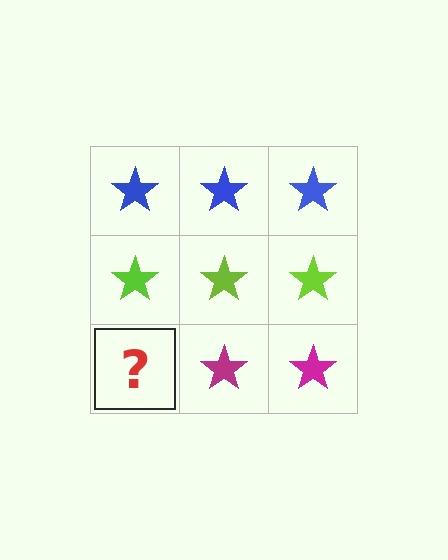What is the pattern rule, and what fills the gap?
The rule is that each row has a consistent color. The gap should be filled with a magenta star.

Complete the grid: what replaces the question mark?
The question mark should be replaced with a magenta star.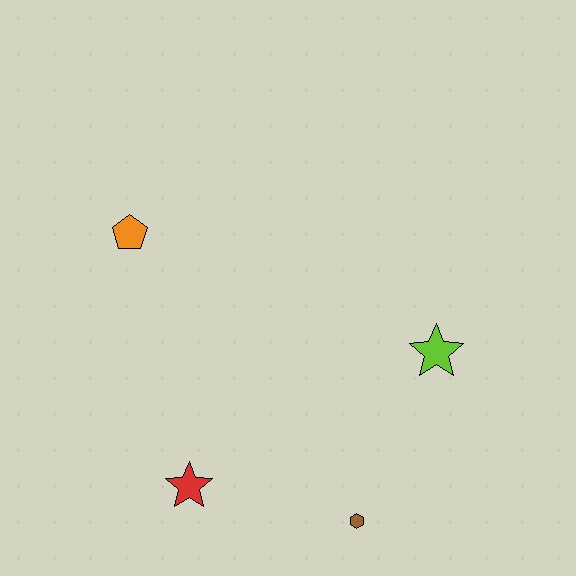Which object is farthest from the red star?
The lime star is farthest from the red star.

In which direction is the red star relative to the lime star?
The red star is to the left of the lime star.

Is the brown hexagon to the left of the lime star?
Yes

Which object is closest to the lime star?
The brown hexagon is closest to the lime star.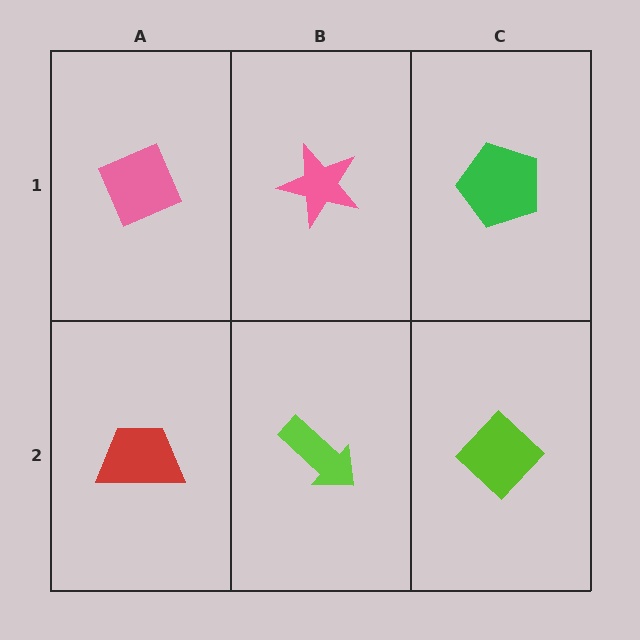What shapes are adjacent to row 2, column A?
A pink diamond (row 1, column A), a lime arrow (row 2, column B).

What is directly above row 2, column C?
A green pentagon.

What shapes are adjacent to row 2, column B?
A pink star (row 1, column B), a red trapezoid (row 2, column A), a lime diamond (row 2, column C).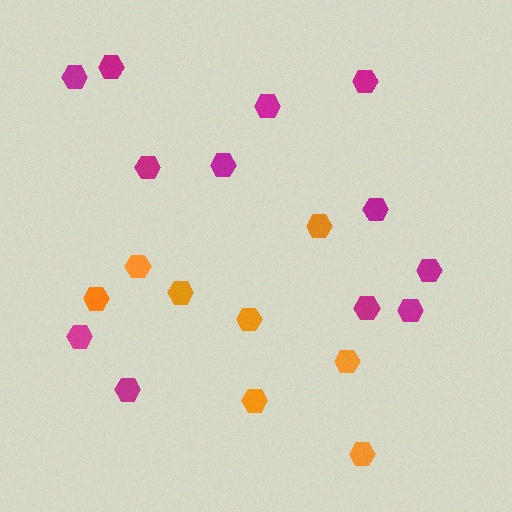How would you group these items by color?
There are 2 groups: one group of orange hexagons (8) and one group of magenta hexagons (12).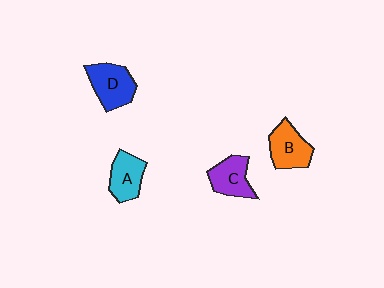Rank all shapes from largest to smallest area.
From largest to smallest: D (blue), B (orange), C (purple), A (cyan).